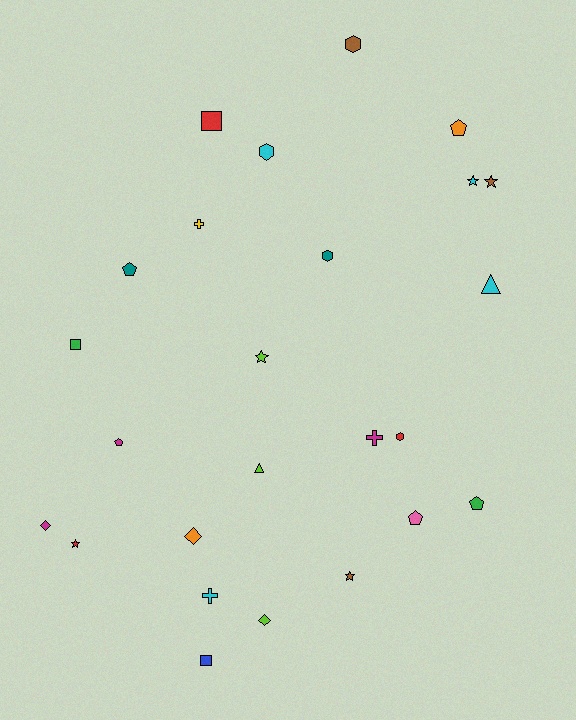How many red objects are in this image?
There are 3 red objects.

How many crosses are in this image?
There are 3 crosses.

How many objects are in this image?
There are 25 objects.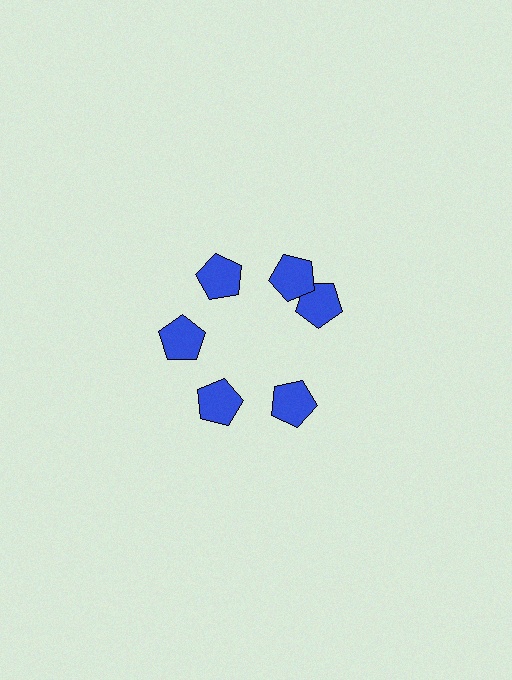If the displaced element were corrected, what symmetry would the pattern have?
It would have 6-fold rotational symmetry — the pattern would map onto itself every 60 degrees.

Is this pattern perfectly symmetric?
No. The 6 blue pentagons are arranged in a ring, but one element near the 3 o'clock position is rotated out of alignment along the ring, breaking the 6-fold rotational symmetry.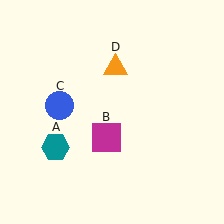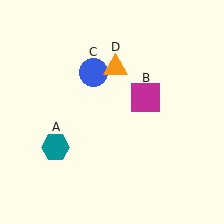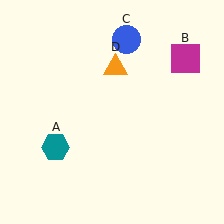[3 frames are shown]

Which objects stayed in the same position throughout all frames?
Teal hexagon (object A) and orange triangle (object D) remained stationary.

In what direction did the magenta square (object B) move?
The magenta square (object B) moved up and to the right.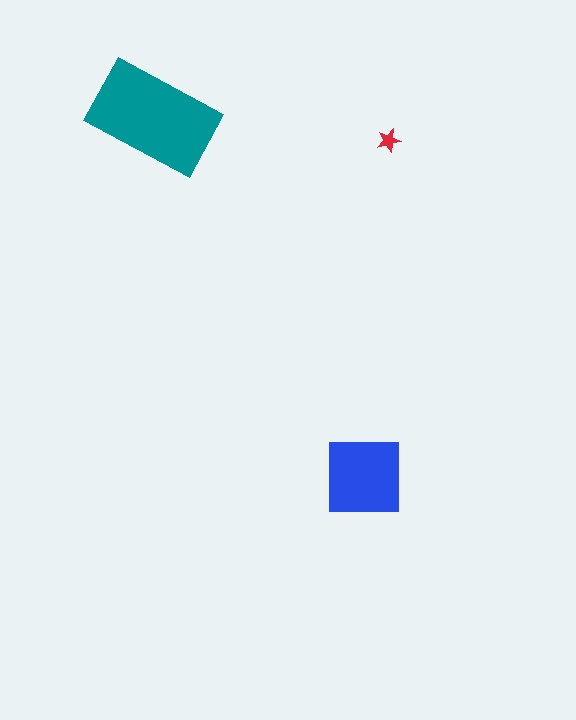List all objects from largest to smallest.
The teal rectangle, the blue square, the red star.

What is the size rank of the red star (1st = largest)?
3rd.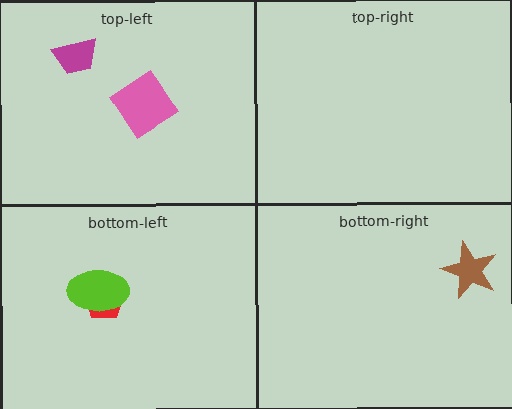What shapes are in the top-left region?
The pink diamond, the magenta trapezoid.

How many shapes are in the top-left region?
2.